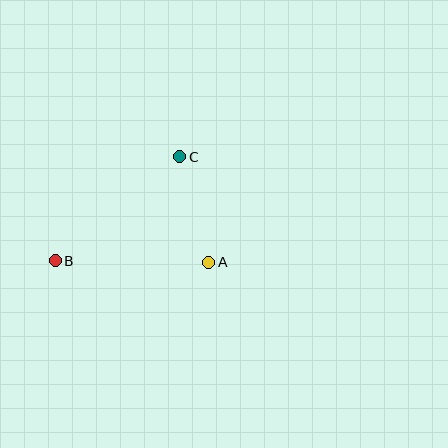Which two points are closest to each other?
Points A and C are closest to each other.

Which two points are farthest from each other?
Points B and C are farthest from each other.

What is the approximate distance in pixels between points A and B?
The distance between A and B is approximately 154 pixels.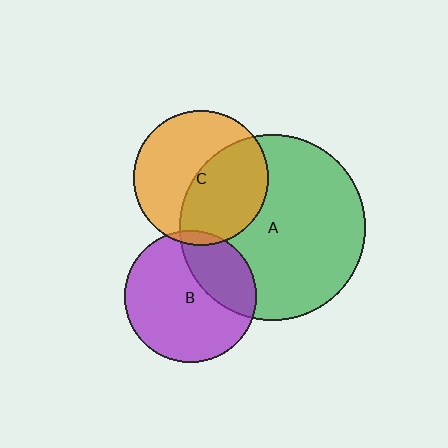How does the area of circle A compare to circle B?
Approximately 2.0 times.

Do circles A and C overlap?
Yes.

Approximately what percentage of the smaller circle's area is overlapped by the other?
Approximately 45%.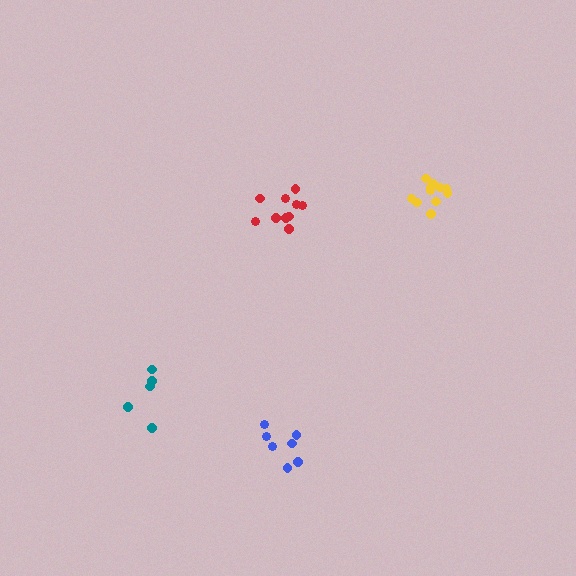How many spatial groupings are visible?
There are 4 spatial groupings.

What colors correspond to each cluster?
The clusters are colored: blue, teal, red, yellow.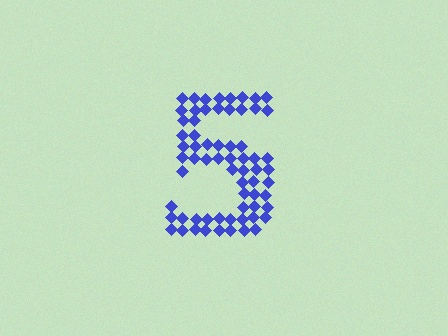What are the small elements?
The small elements are diamonds.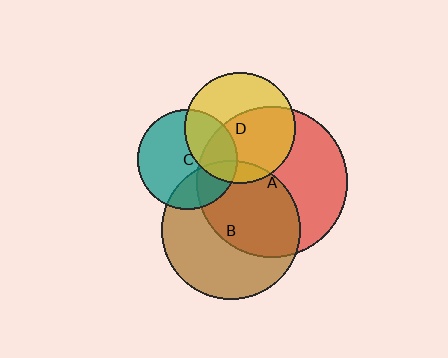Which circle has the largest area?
Circle A (red).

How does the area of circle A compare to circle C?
Approximately 2.3 times.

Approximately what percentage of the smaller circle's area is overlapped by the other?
Approximately 30%.